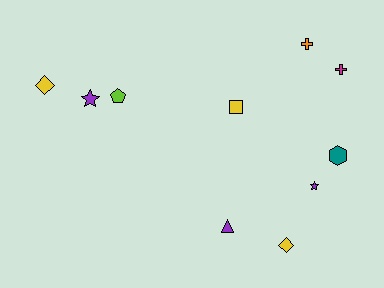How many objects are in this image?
There are 10 objects.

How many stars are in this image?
There are 2 stars.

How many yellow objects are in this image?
There are 3 yellow objects.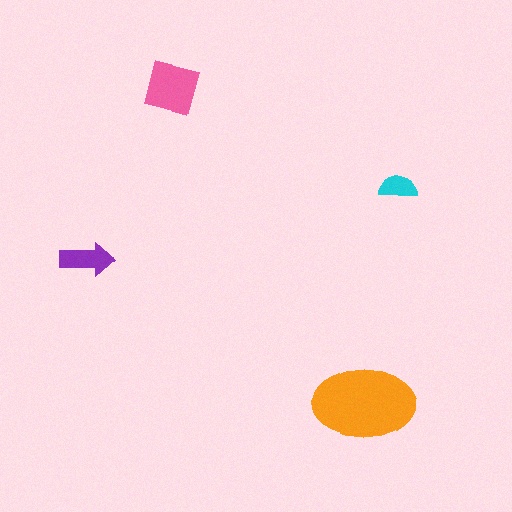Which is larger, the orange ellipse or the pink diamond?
The orange ellipse.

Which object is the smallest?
The cyan semicircle.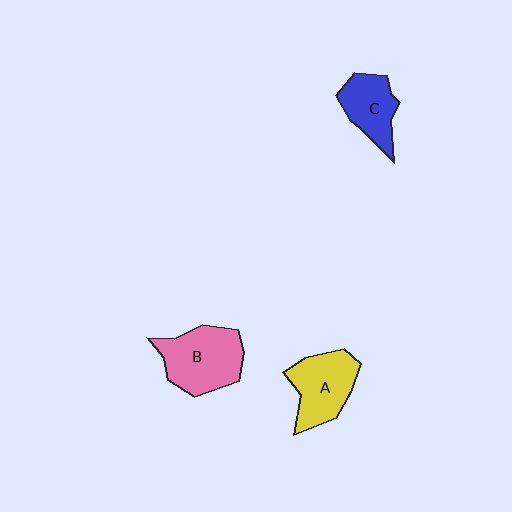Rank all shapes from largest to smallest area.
From largest to smallest: B (pink), A (yellow), C (blue).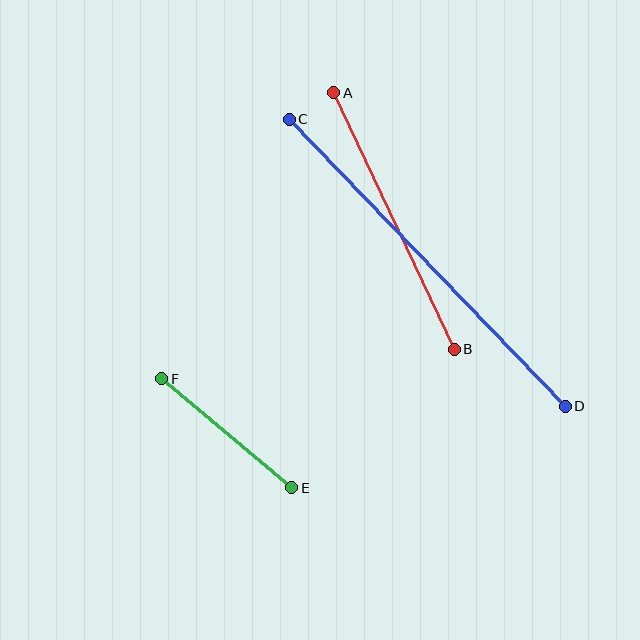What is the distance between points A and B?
The distance is approximately 284 pixels.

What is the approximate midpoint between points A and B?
The midpoint is at approximately (394, 221) pixels.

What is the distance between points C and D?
The distance is approximately 398 pixels.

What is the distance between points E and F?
The distance is approximately 170 pixels.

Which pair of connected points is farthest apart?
Points C and D are farthest apart.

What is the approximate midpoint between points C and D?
The midpoint is at approximately (427, 263) pixels.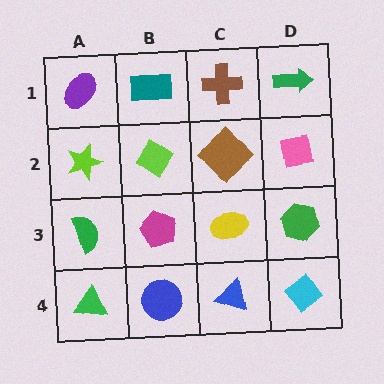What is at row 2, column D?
A pink square.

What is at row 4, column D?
A cyan diamond.